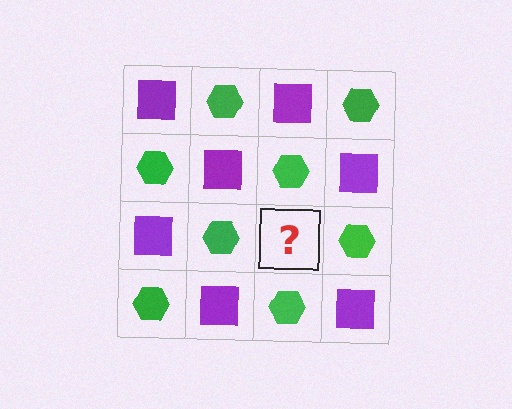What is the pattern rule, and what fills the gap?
The rule is that it alternates purple square and green hexagon in a checkerboard pattern. The gap should be filled with a purple square.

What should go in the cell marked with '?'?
The missing cell should contain a purple square.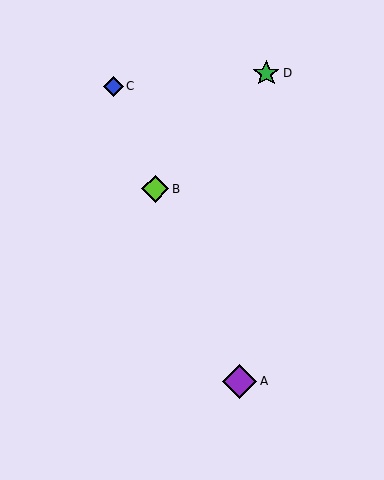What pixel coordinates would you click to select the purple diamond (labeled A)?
Click at (240, 381) to select the purple diamond A.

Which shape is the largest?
The purple diamond (labeled A) is the largest.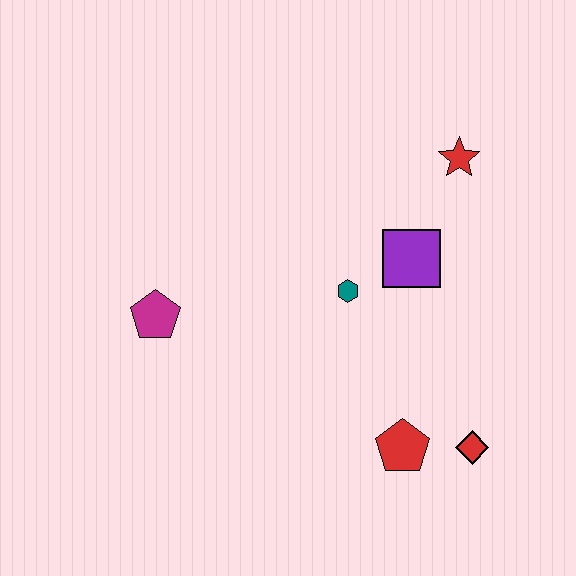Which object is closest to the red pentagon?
The red diamond is closest to the red pentagon.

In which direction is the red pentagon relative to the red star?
The red pentagon is below the red star.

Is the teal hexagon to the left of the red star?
Yes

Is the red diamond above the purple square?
No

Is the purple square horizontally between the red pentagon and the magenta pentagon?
No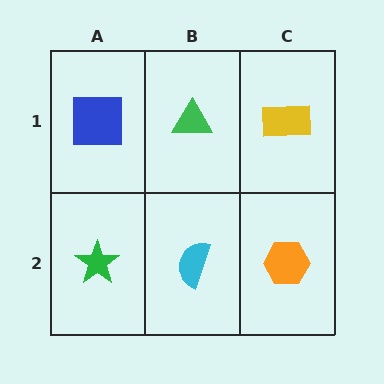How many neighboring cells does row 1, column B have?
3.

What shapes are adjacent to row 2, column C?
A yellow rectangle (row 1, column C), a cyan semicircle (row 2, column B).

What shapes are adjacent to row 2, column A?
A blue square (row 1, column A), a cyan semicircle (row 2, column B).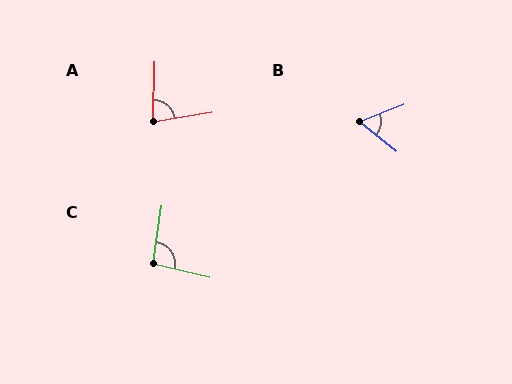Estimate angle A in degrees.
Approximately 80 degrees.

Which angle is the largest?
C, at approximately 95 degrees.